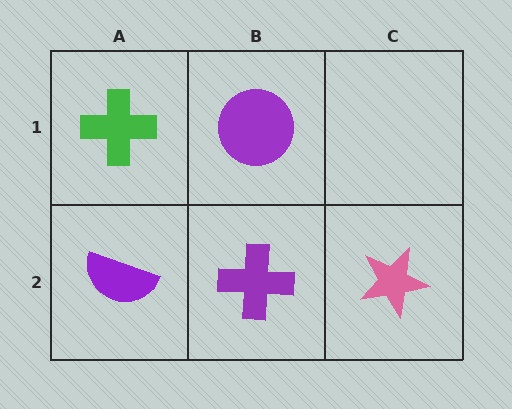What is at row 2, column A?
A purple semicircle.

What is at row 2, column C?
A pink star.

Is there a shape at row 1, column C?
No, that cell is empty.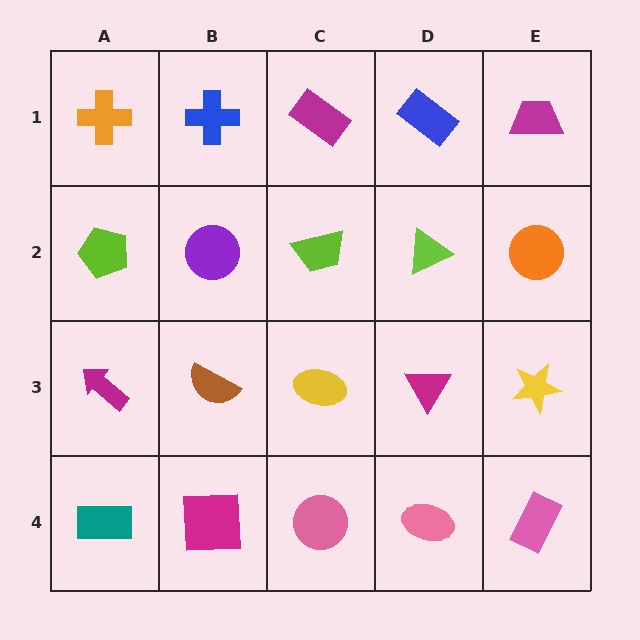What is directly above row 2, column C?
A magenta rectangle.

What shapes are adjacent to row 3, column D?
A lime triangle (row 2, column D), a pink ellipse (row 4, column D), a yellow ellipse (row 3, column C), a yellow star (row 3, column E).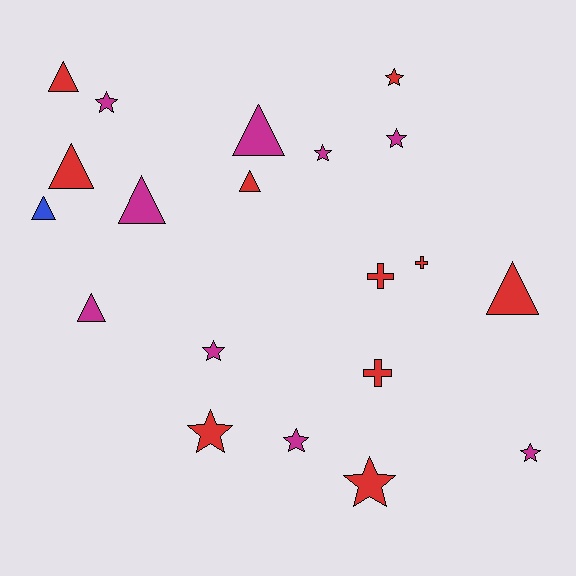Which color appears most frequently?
Red, with 10 objects.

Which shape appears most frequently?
Star, with 9 objects.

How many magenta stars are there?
There are 6 magenta stars.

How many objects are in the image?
There are 20 objects.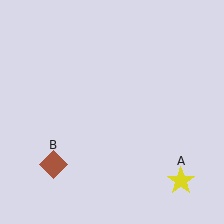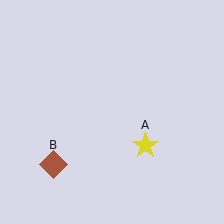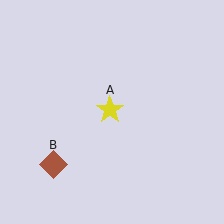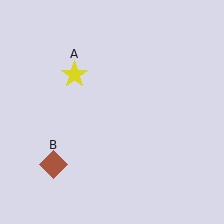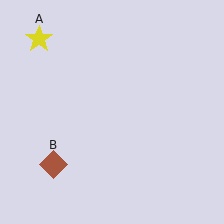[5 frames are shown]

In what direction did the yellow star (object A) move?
The yellow star (object A) moved up and to the left.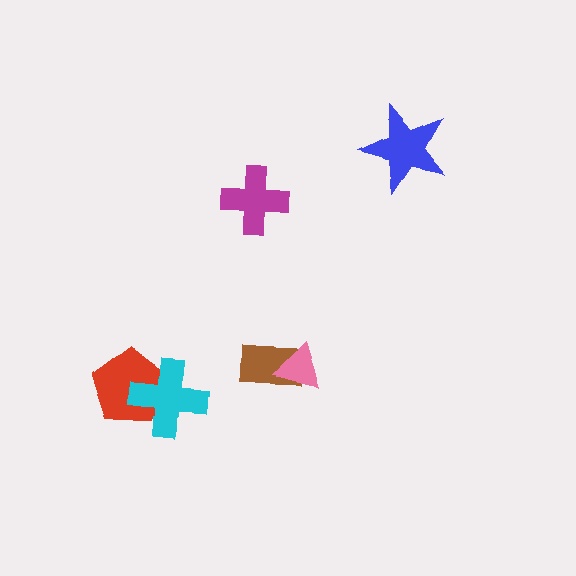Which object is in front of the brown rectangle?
The pink triangle is in front of the brown rectangle.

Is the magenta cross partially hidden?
No, no other shape covers it.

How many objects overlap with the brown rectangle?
1 object overlaps with the brown rectangle.